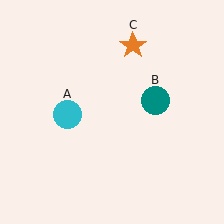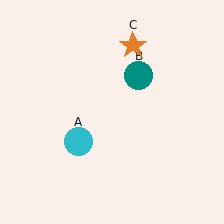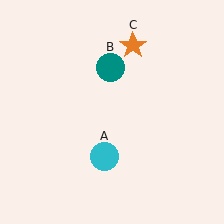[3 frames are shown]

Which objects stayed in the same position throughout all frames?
Orange star (object C) remained stationary.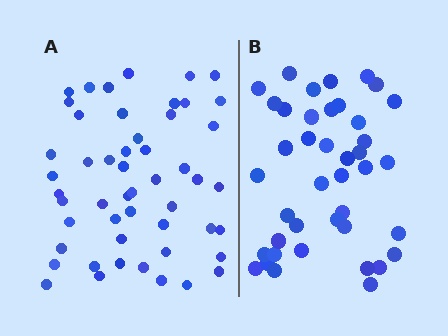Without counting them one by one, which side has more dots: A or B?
Region A (the left region) has more dots.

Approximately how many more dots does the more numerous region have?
Region A has roughly 10 or so more dots than region B.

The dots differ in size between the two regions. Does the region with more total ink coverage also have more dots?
No. Region B has more total ink coverage because its dots are larger, but region A actually contains more individual dots. Total area can be misleading — the number of items is what matters here.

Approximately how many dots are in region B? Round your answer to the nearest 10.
About 40 dots. (The exact count is 41, which rounds to 40.)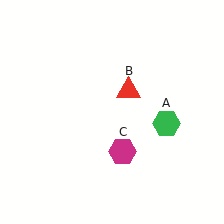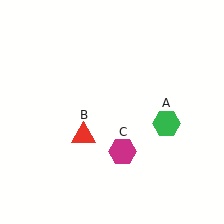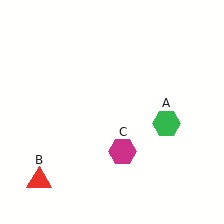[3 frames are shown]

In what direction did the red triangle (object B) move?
The red triangle (object B) moved down and to the left.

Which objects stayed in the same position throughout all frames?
Green hexagon (object A) and magenta hexagon (object C) remained stationary.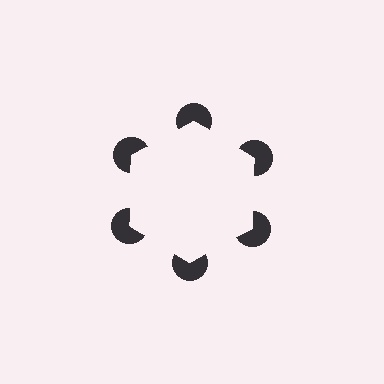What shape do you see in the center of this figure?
An illusory hexagon — its edges are inferred from the aligned wedge cuts in the pac-man discs, not physically drawn.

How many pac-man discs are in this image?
There are 6 — one at each vertex of the illusory hexagon.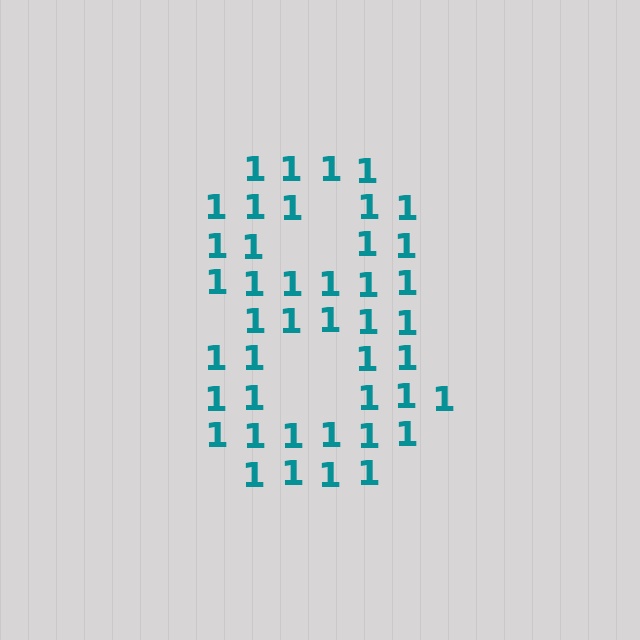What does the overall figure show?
The overall figure shows the digit 8.